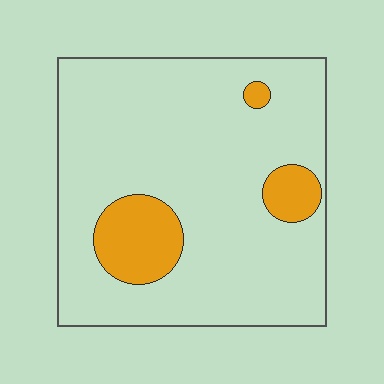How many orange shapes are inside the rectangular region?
3.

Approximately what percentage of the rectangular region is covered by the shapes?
Approximately 15%.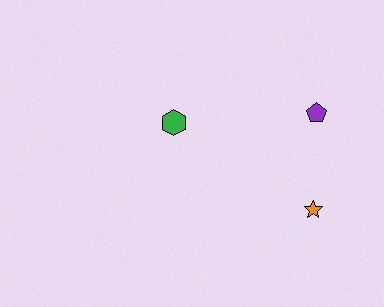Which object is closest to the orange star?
The purple pentagon is closest to the orange star.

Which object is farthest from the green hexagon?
The orange star is farthest from the green hexagon.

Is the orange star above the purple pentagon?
No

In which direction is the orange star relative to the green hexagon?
The orange star is to the right of the green hexagon.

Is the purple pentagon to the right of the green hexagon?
Yes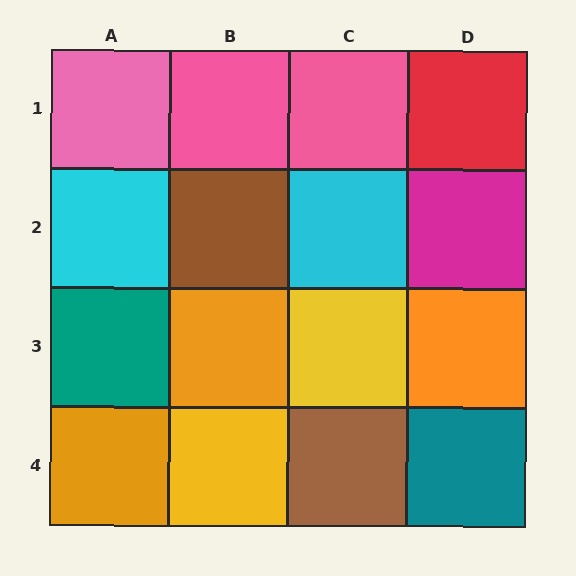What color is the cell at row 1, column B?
Pink.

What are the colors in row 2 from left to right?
Cyan, brown, cyan, magenta.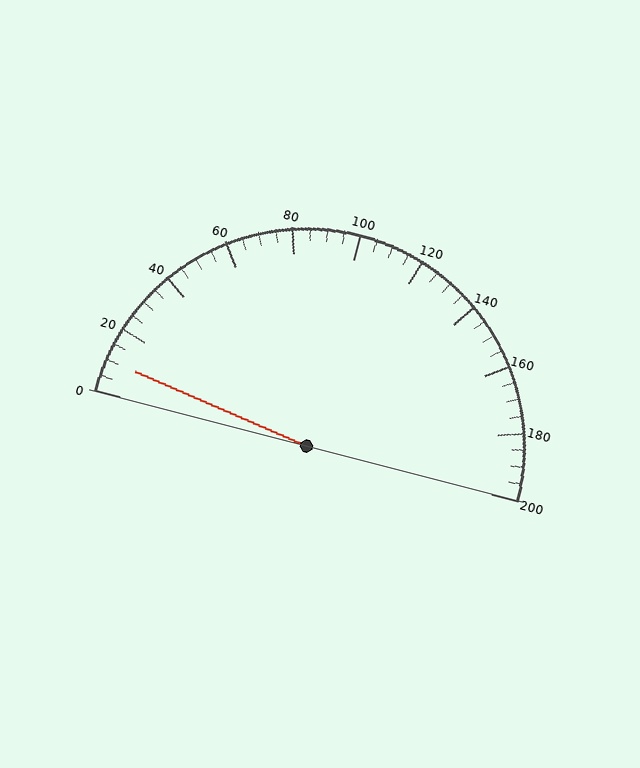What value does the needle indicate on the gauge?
The needle indicates approximately 10.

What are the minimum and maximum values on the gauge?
The gauge ranges from 0 to 200.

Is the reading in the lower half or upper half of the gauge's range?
The reading is in the lower half of the range (0 to 200).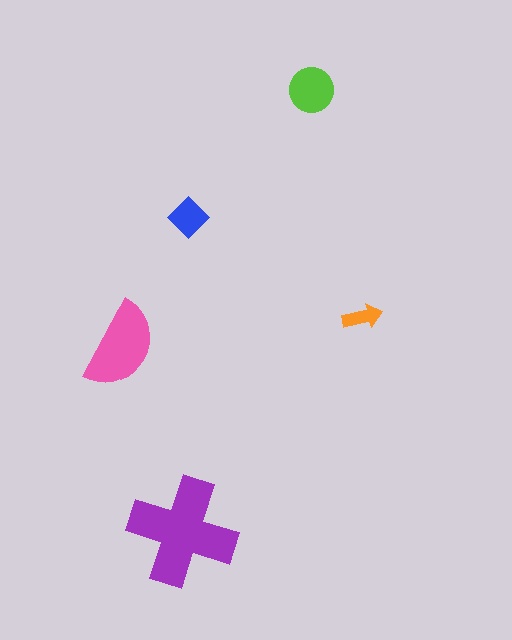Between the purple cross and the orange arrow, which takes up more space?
The purple cross.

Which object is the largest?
The purple cross.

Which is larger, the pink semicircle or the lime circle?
The pink semicircle.